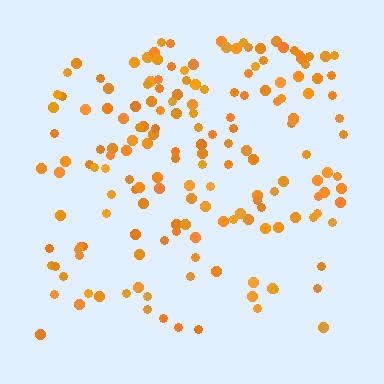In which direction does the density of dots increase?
From bottom to top, with the top side densest.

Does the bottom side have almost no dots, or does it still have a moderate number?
Still a moderate number, just noticeably fewer than the top.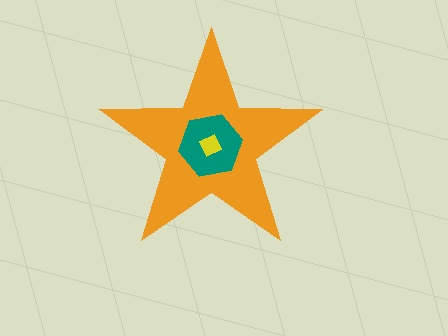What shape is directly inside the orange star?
The teal hexagon.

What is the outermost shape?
The orange star.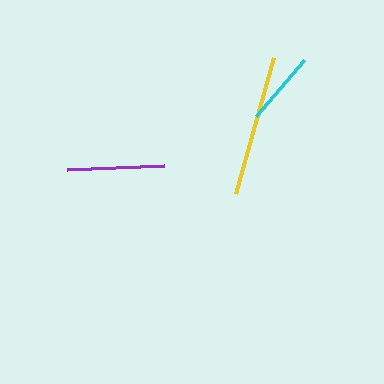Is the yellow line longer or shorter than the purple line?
The yellow line is longer than the purple line.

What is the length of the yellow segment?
The yellow segment is approximately 141 pixels long.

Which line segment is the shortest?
The cyan line is the shortest at approximately 73 pixels.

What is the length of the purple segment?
The purple segment is approximately 97 pixels long.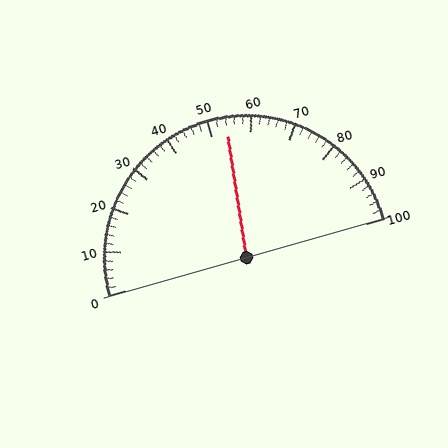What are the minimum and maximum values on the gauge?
The gauge ranges from 0 to 100.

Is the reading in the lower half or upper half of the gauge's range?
The reading is in the upper half of the range (0 to 100).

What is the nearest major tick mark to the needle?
The nearest major tick mark is 50.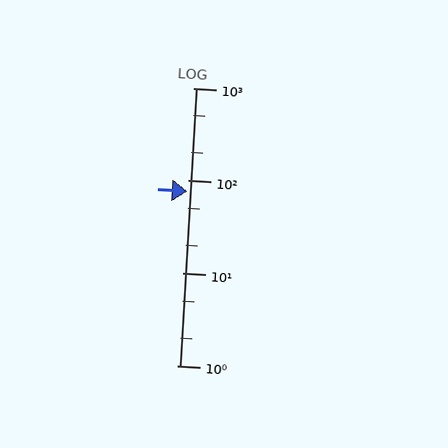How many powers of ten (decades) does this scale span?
The scale spans 3 decades, from 1 to 1000.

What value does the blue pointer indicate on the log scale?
The pointer indicates approximately 77.